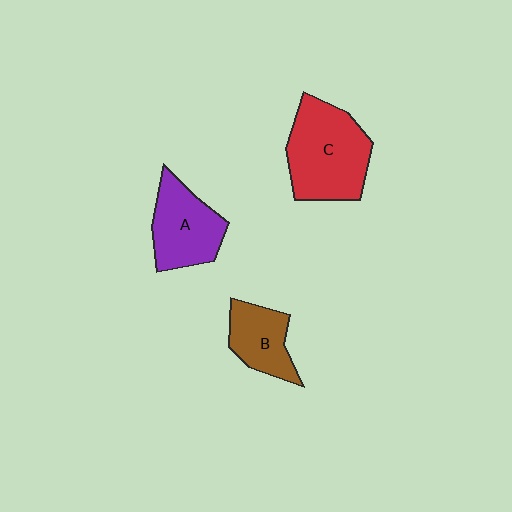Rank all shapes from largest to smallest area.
From largest to smallest: C (red), A (purple), B (brown).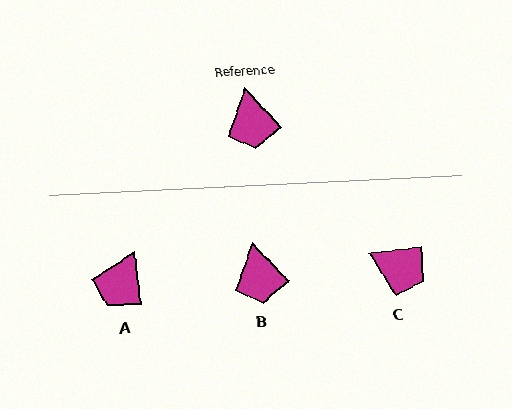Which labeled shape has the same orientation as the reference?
B.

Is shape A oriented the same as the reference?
No, it is off by about 37 degrees.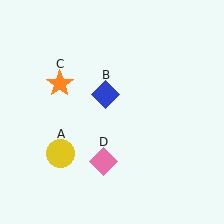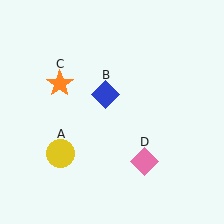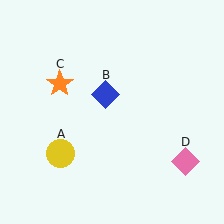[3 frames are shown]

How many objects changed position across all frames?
1 object changed position: pink diamond (object D).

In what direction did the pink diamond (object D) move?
The pink diamond (object D) moved right.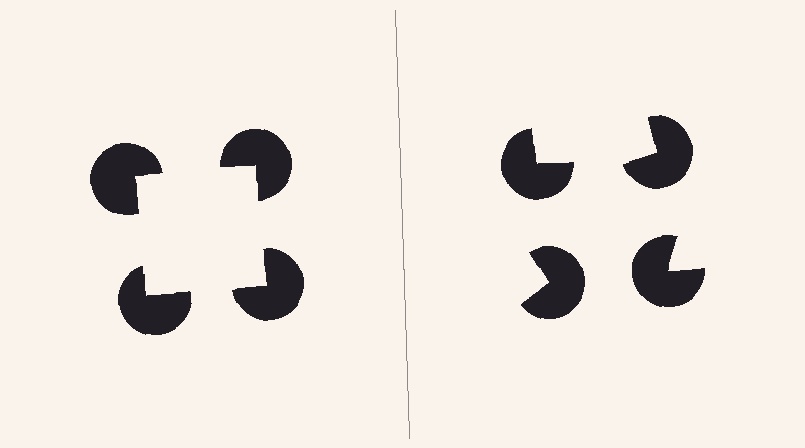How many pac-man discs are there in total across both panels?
8 — 4 on each side.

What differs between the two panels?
The pac-man discs are positioned identically on both sides; only the wedge orientations differ. On the left they align to a square; on the right they are misaligned.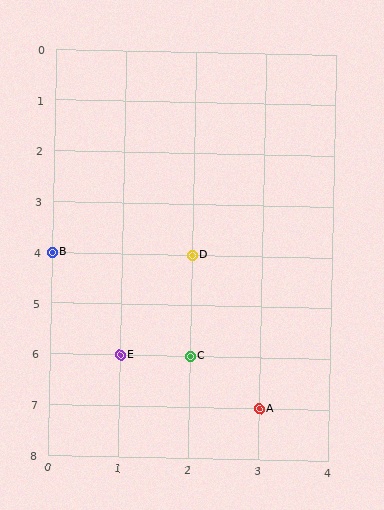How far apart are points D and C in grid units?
Points D and C are 2 rows apart.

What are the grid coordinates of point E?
Point E is at grid coordinates (1, 6).